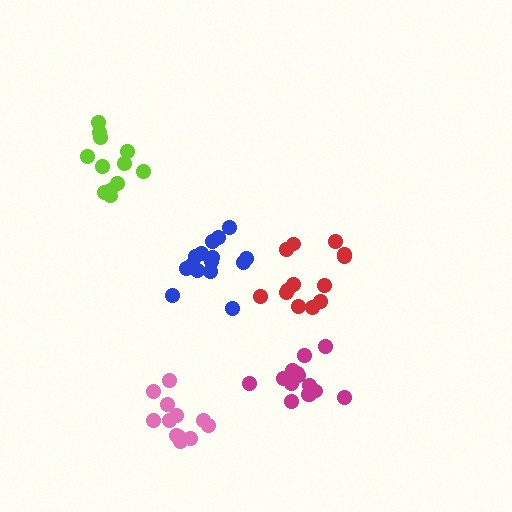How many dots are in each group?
Group 1: 12 dots, Group 2: 13 dots, Group 3: 14 dots, Group 4: 15 dots, Group 5: 12 dots (66 total).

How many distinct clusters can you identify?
There are 5 distinct clusters.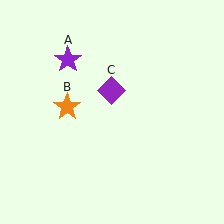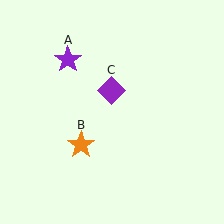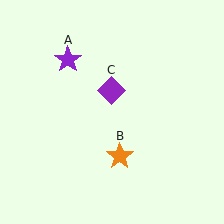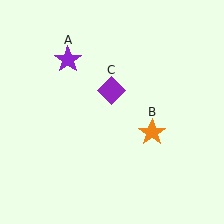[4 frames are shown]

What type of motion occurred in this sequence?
The orange star (object B) rotated counterclockwise around the center of the scene.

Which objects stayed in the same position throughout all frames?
Purple star (object A) and purple diamond (object C) remained stationary.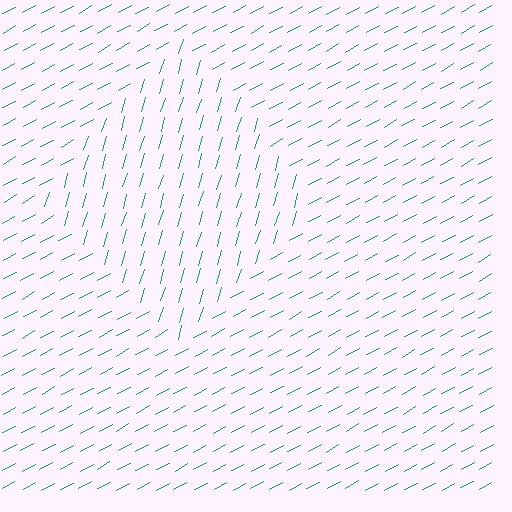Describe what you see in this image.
The image is filled with small teal line segments. A diamond region in the image has lines oriented differently from the surrounding lines, creating a visible texture boundary.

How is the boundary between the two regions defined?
The boundary is defined purely by a change in line orientation (approximately 45 degrees difference). All lines are the same color and thickness.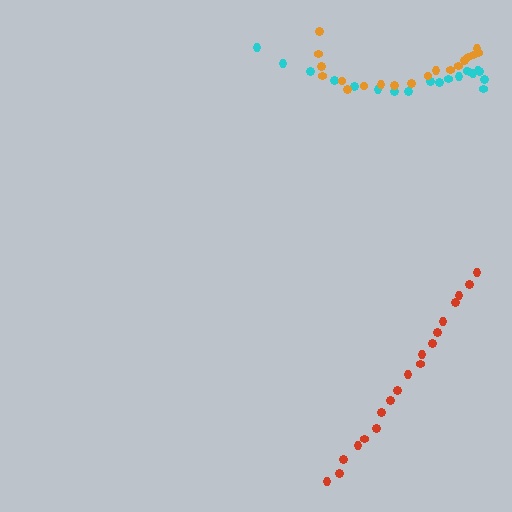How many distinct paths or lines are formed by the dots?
There are 3 distinct paths.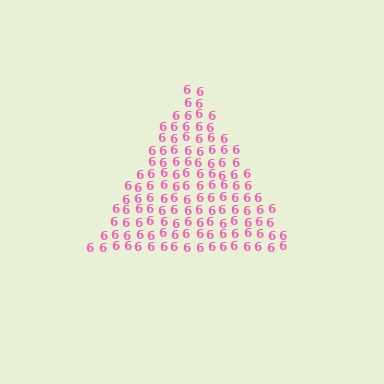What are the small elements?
The small elements are digit 6's.